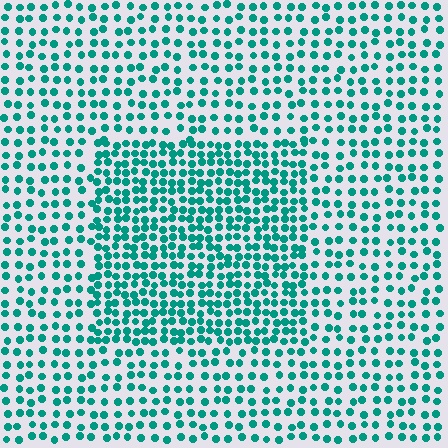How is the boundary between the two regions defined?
The boundary is defined by a change in element density (approximately 1.7x ratio). All elements are the same color, size, and shape.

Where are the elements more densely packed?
The elements are more densely packed inside the rectangle boundary.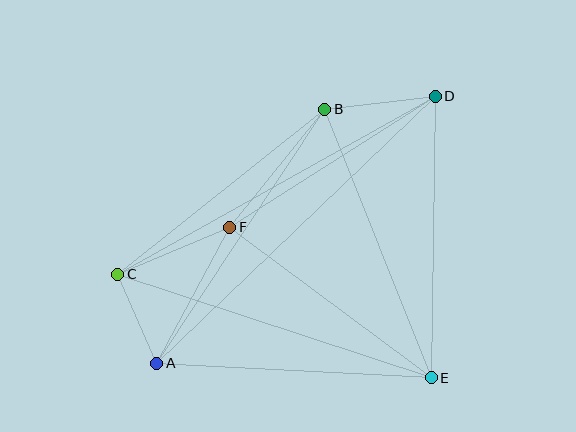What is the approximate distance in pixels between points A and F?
The distance between A and F is approximately 154 pixels.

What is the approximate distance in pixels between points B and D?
The distance between B and D is approximately 111 pixels.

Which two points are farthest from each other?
Points A and D are farthest from each other.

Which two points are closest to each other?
Points A and C are closest to each other.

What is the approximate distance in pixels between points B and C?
The distance between B and C is approximately 265 pixels.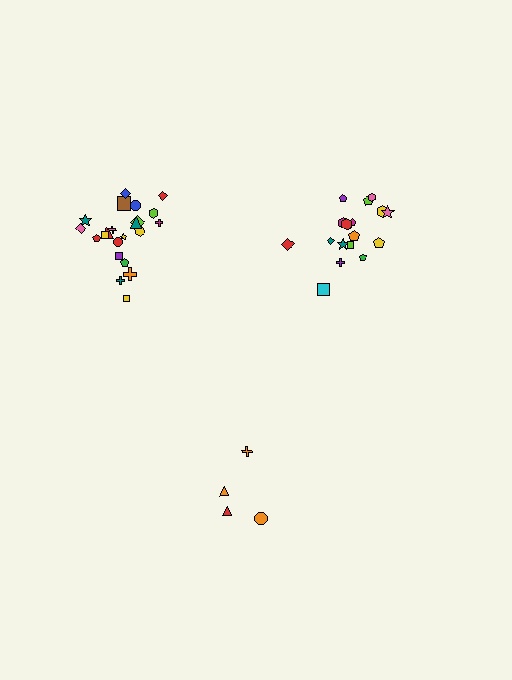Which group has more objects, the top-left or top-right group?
The top-left group.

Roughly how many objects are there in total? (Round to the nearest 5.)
Roughly 45 objects in total.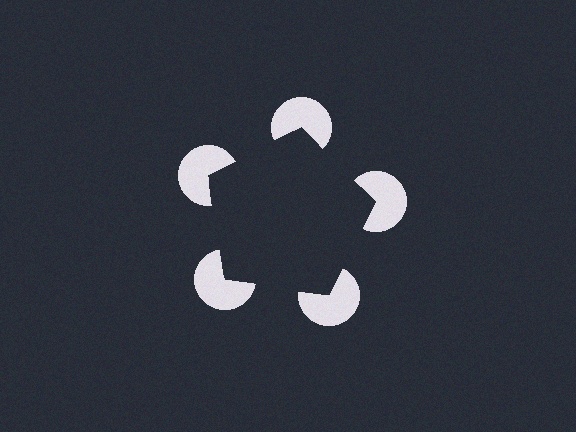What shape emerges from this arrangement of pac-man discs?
An illusory pentagon — its edges are inferred from the aligned wedge cuts in the pac-man discs, not physically drawn.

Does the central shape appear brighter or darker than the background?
It typically appears slightly darker than the background, even though no actual brightness change is drawn.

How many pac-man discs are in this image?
There are 5 — one at each vertex of the illusory pentagon.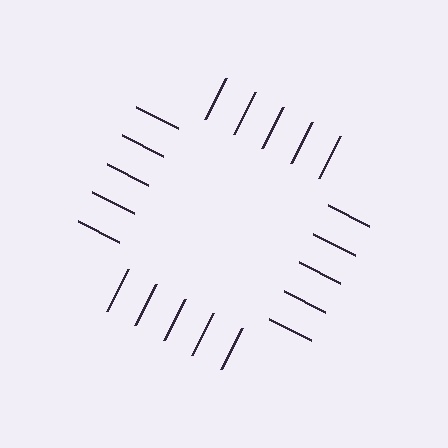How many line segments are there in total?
20 — 5 along each of the 4 edges.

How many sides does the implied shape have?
4 sides — the line-ends trace a square.